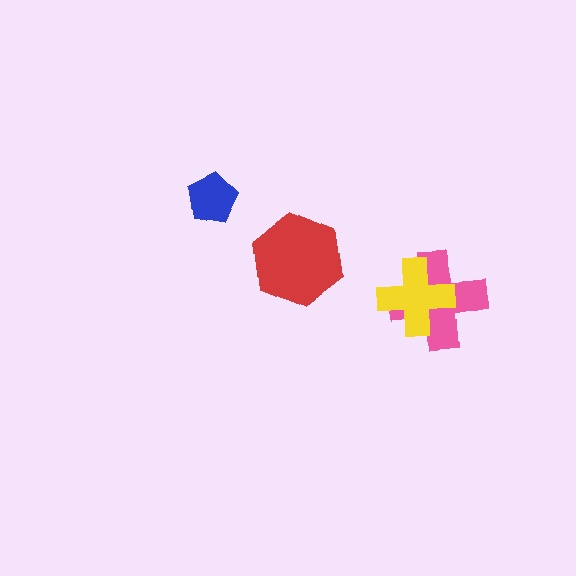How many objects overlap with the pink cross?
1 object overlaps with the pink cross.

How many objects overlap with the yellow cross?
1 object overlaps with the yellow cross.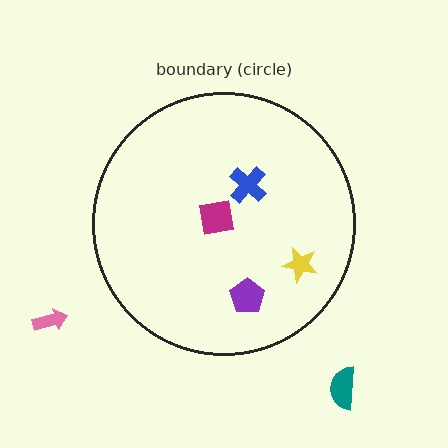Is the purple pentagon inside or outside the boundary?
Inside.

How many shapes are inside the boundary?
4 inside, 2 outside.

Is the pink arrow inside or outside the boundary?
Outside.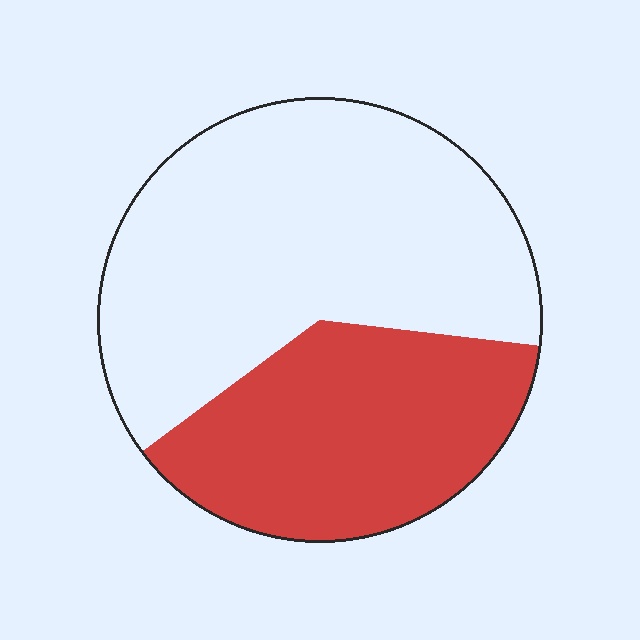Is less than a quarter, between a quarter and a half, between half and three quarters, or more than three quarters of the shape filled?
Between a quarter and a half.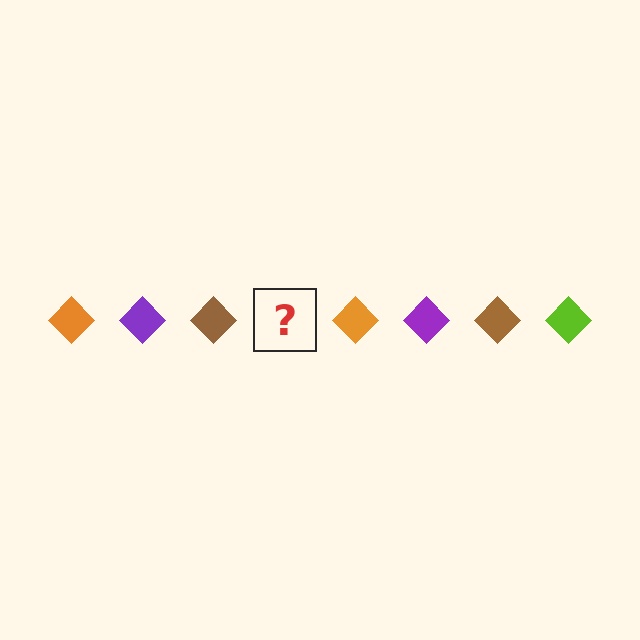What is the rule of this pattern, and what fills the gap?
The rule is that the pattern cycles through orange, purple, brown, lime diamonds. The gap should be filled with a lime diamond.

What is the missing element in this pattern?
The missing element is a lime diamond.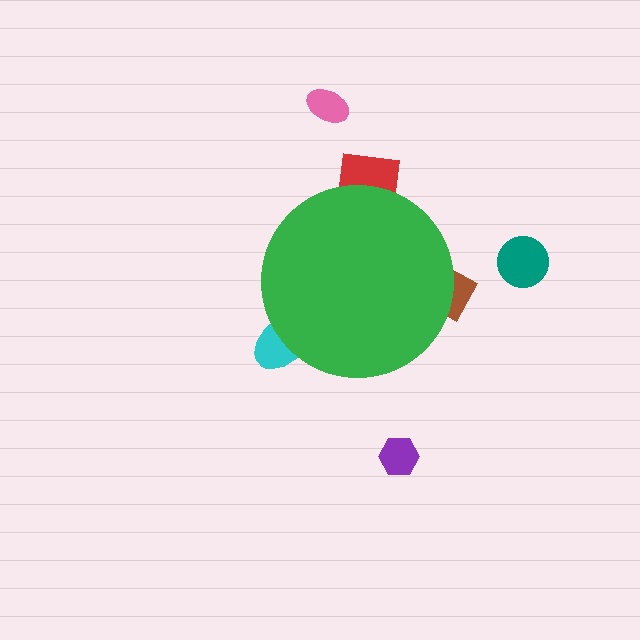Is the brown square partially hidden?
Yes, the brown square is partially hidden behind the green circle.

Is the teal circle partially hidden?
No, the teal circle is fully visible.